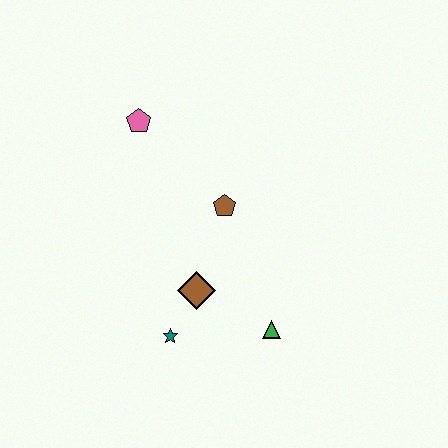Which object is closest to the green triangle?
The brown diamond is closest to the green triangle.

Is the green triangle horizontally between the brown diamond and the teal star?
No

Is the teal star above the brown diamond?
No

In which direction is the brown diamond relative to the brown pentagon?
The brown diamond is below the brown pentagon.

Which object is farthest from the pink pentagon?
The green triangle is farthest from the pink pentagon.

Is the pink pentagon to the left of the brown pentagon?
Yes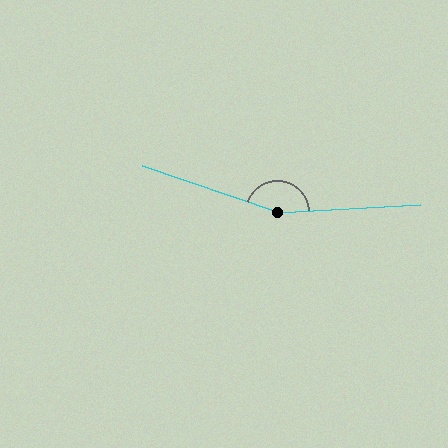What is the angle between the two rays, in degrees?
Approximately 158 degrees.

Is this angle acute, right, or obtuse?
It is obtuse.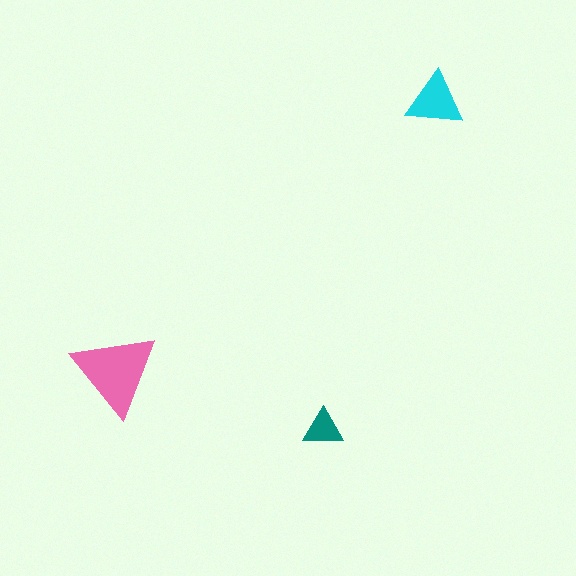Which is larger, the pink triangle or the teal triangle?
The pink one.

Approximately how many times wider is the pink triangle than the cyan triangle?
About 1.5 times wider.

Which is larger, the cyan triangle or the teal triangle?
The cyan one.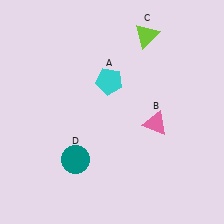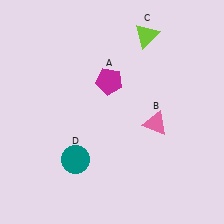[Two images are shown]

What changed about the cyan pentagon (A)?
In Image 1, A is cyan. In Image 2, it changed to magenta.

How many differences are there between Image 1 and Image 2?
There is 1 difference between the two images.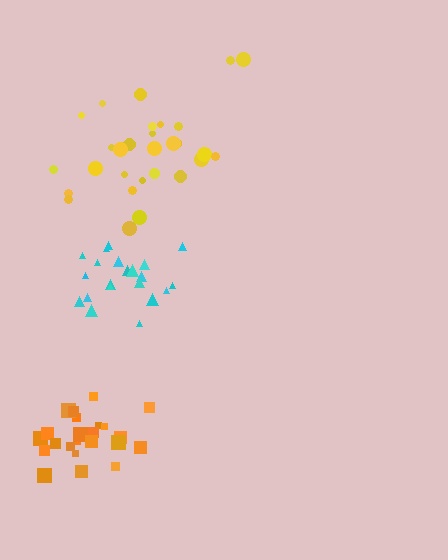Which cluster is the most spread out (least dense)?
Yellow.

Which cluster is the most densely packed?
Cyan.